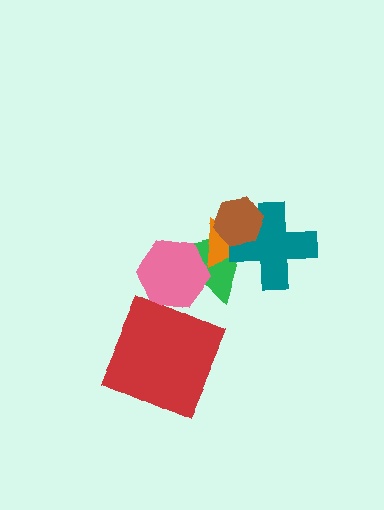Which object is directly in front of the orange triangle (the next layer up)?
The teal cross is directly in front of the orange triangle.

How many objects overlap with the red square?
0 objects overlap with the red square.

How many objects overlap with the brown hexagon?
3 objects overlap with the brown hexagon.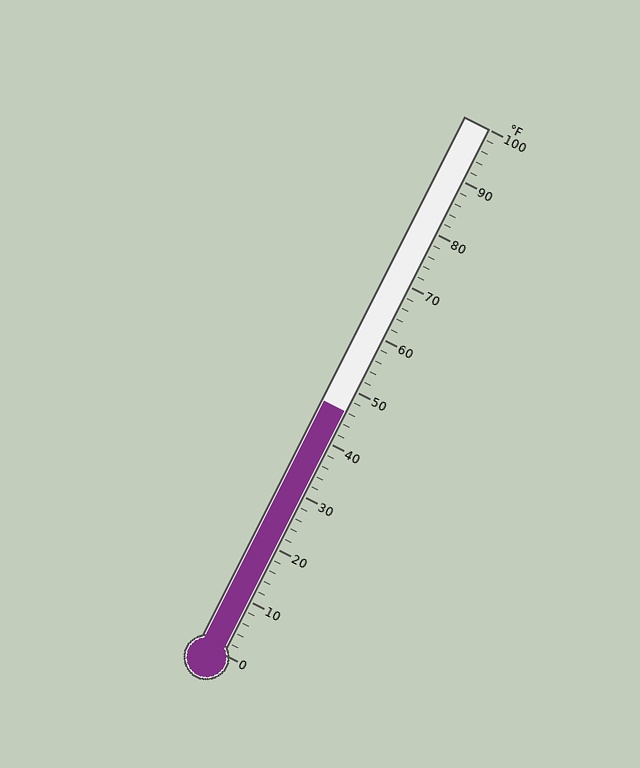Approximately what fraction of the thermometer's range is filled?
The thermometer is filled to approximately 45% of its range.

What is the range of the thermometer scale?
The thermometer scale ranges from 0°F to 100°F.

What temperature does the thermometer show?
The thermometer shows approximately 46°F.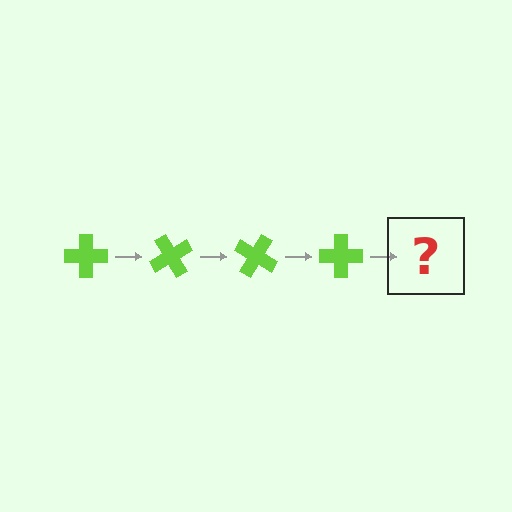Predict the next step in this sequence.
The next step is a lime cross rotated 240 degrees.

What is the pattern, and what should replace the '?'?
The pattern is that the cross rotates 60 degrees each step. The '?' should be a lime cross rotated 240 degrees.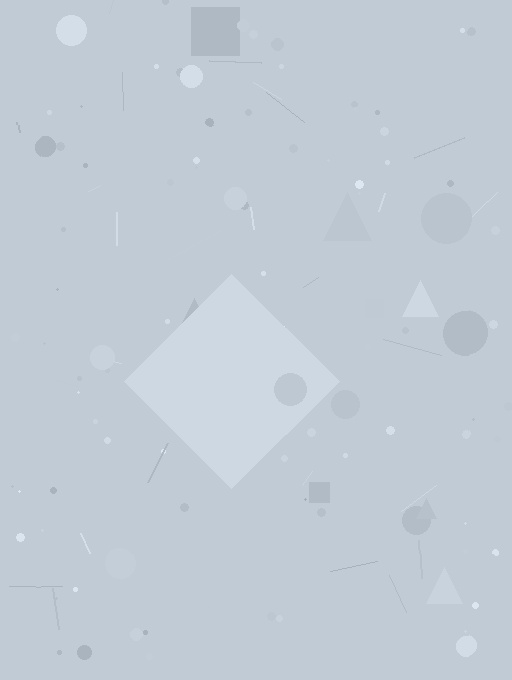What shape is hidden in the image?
A diamond is hidden in the image.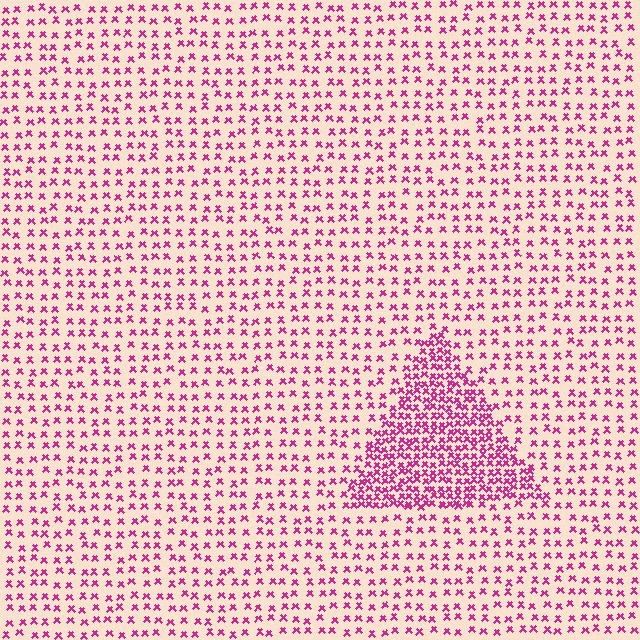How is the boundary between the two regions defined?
The boundary is defined by a change in element density (approximately 2.4x ratio). All elements are the same color, size, and shape.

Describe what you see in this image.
The image contains small magenta elements arranged at two different densities. A triangle-shaped region is visible where the elements are more densely packed than the surrounding area.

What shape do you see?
I see a triangle.